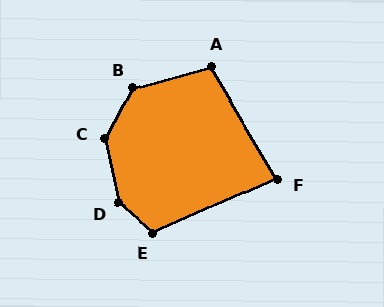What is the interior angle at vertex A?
Approximately 105 degrees (obtuse).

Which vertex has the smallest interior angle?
F, at approximately 83 degrees.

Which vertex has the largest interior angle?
D, at approximately 143 degrees.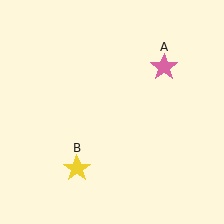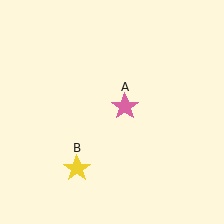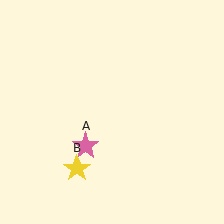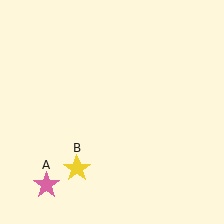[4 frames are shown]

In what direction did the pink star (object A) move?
The pink star (object A) moved down and to the left.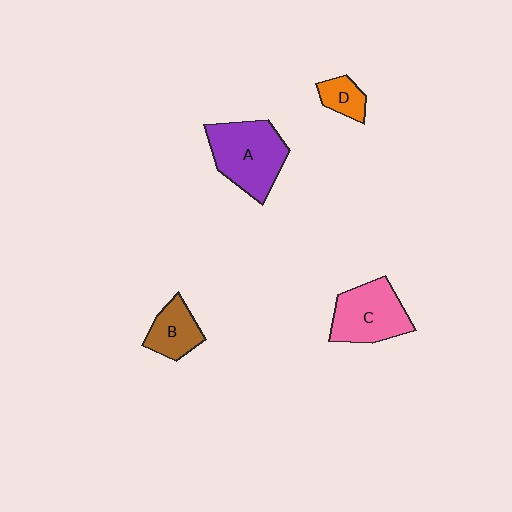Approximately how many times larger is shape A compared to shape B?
Approximately 1.9 times.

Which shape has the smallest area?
Shape D (orange).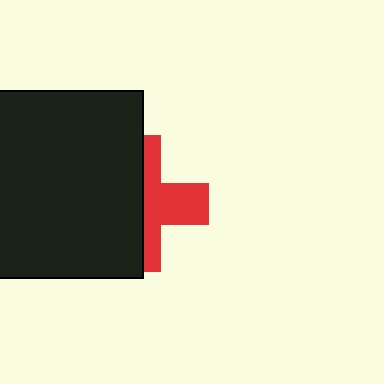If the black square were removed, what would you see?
You would see the complete red cross.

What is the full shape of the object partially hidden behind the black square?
The partially hidden object is a red cross.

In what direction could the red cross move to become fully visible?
The red cross could move right. That would shift it out from behind the black square entirely.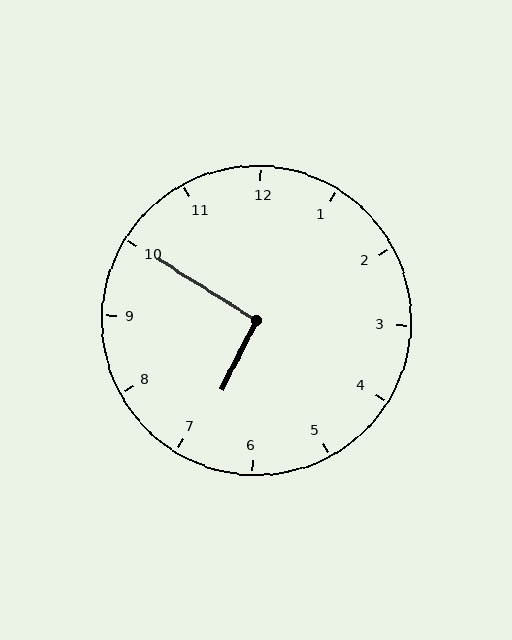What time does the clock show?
6:50.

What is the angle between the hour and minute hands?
Approximately 95 degrees.